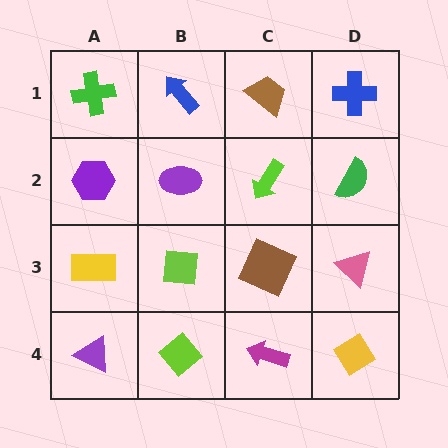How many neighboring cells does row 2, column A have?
3.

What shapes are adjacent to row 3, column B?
A purple ellipse (row 2, column B), a lime diamond (row 4, column B), a yellow rectangle (row 3, column A), a brown square (row 3, column C).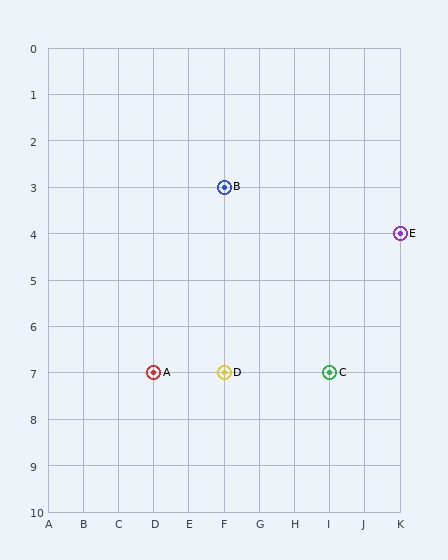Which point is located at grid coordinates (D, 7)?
Point A is at (D, 7).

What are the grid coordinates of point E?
Point E is at grid coordinates (K, 4).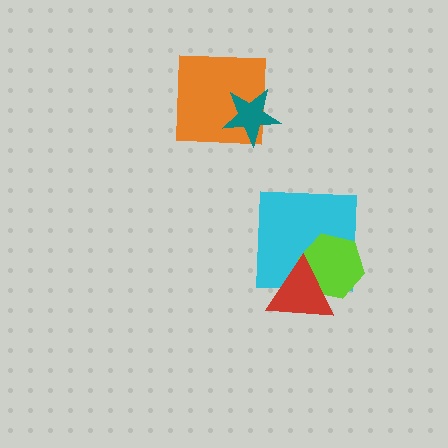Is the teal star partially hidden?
No, no other shape covers it.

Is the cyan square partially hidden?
Yes, it is partially covered by another shape.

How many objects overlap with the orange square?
1 object overlaps with the orange square.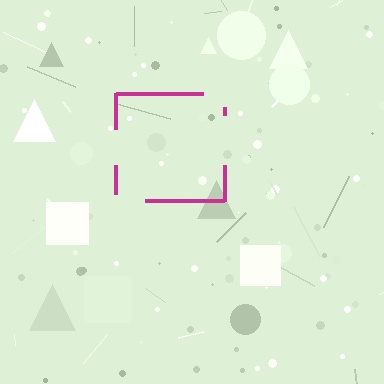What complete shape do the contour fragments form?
The contour fragments form a square.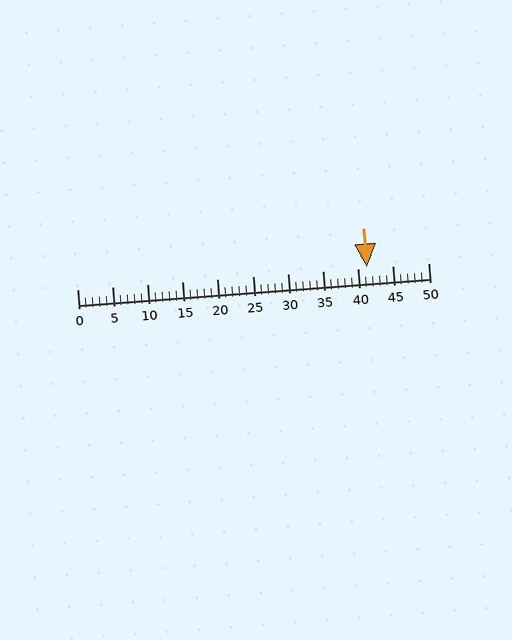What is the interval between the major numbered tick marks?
The major tick marks are spaced 5 units apart.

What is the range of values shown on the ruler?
The ruler shows values from 0 to 50.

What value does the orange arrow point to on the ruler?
The orange arrow points to approximately 41.